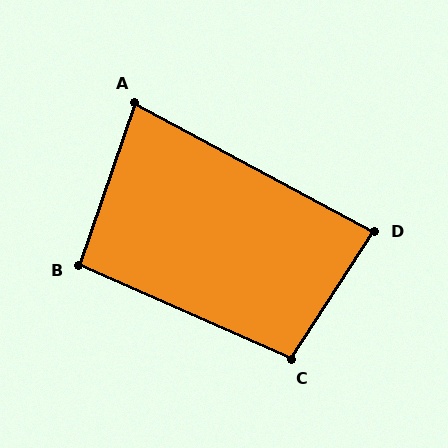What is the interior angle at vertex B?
Approximately 95 degrees (approximately right).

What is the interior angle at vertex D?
Approximately 85 degrees (approximately right).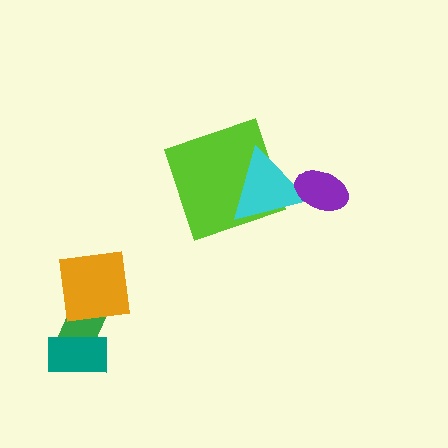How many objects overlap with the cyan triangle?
2 objects overlap with the cyan triangle.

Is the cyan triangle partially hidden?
Yes, it is partially covered by another shape.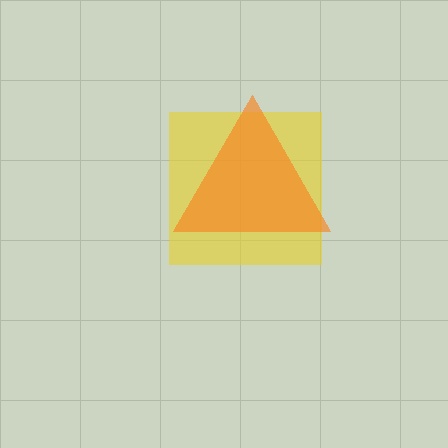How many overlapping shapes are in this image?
There are 2 overlapping shapes in the image.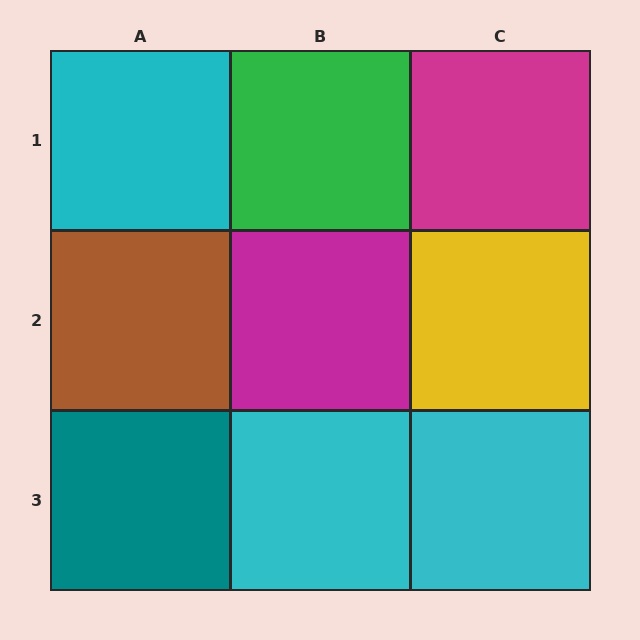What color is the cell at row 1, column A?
Cyan.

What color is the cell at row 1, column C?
Magenta.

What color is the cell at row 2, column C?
Yellow.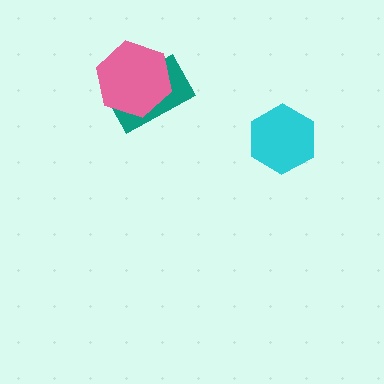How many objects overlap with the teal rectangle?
1 object overlaps with the teal rectangle.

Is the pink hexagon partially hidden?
No, no other shape covers it.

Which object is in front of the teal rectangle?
The pink hexagon is in front of the teal rectangle.